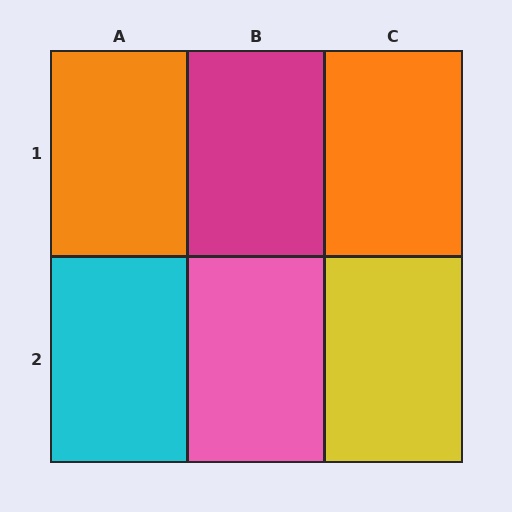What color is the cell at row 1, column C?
Orange.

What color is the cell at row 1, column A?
Orange.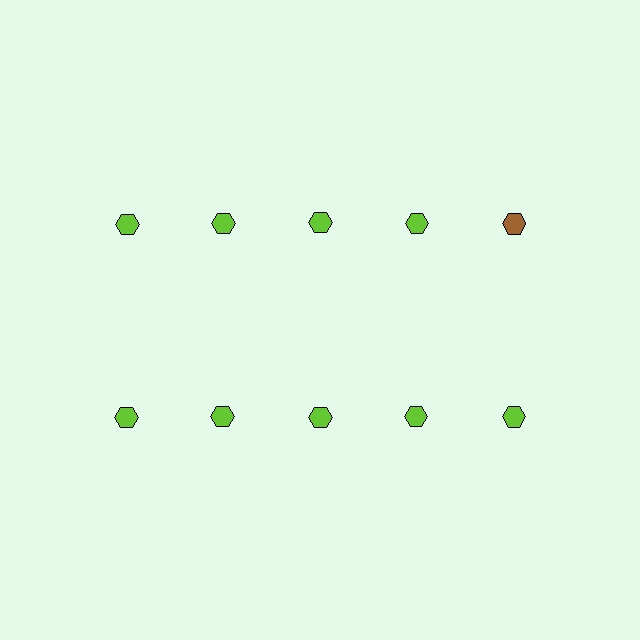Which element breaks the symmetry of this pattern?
The brown hexagon in the top row, rightmost column breaks the symmetry. All other shapes are lime hexagons.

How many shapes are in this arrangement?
There are 10 shapes arranged in a grid pattern.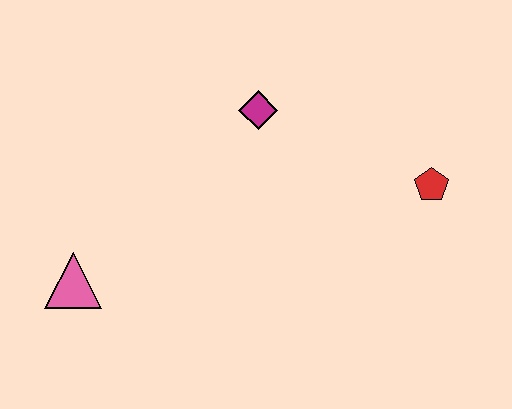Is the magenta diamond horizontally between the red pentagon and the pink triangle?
Yes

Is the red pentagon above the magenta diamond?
No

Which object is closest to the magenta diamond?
The red pentagon is closest to the magenta diamond.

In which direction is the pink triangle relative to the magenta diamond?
The pink triangle is to the left of the magenta diamond.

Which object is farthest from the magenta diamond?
The pink triangle is farthest from the magenta diamond.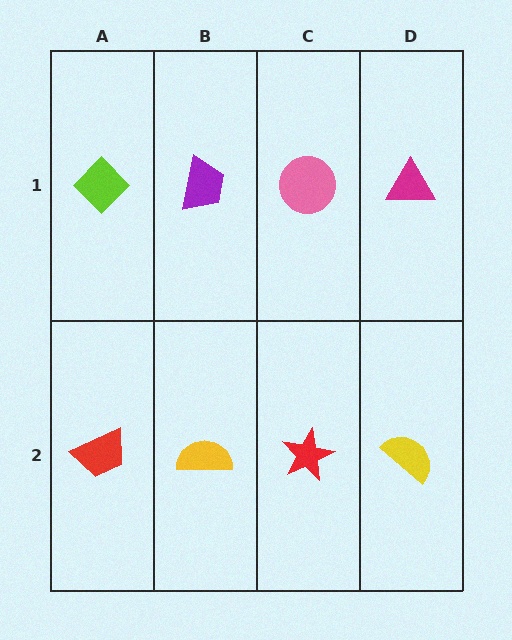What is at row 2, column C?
A red star.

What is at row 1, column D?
A magenta triangle.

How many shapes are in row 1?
4 shapes.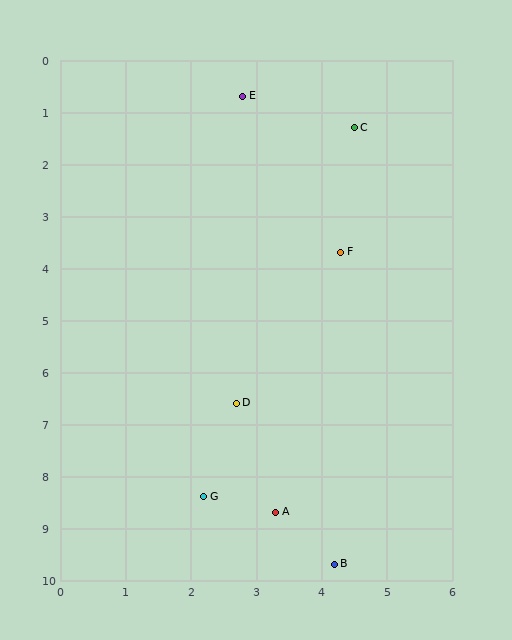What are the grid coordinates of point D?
Point D is at approximately (2.7, 6.6).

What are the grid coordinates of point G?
Point G is at approximately (2.2, 8.4).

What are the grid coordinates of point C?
Point C is at approximately (4.5, 1.3).